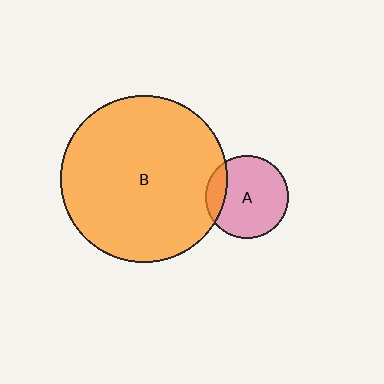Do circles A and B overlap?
Yes.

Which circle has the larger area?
Circle B (orange).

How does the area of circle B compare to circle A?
Approximately 4.1 times.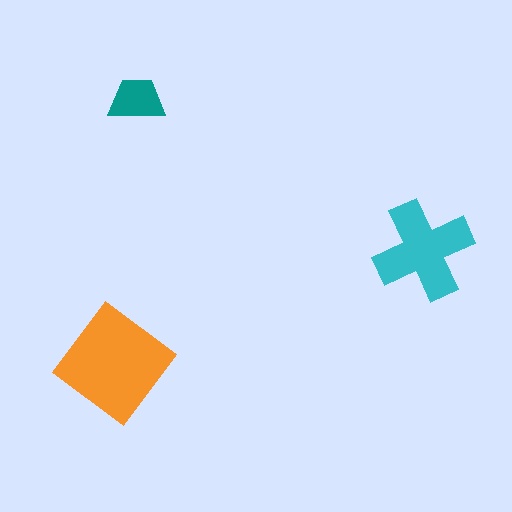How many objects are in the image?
There are 3 objects in the image.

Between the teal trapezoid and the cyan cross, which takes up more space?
The cyan cross.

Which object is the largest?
The orange diamond.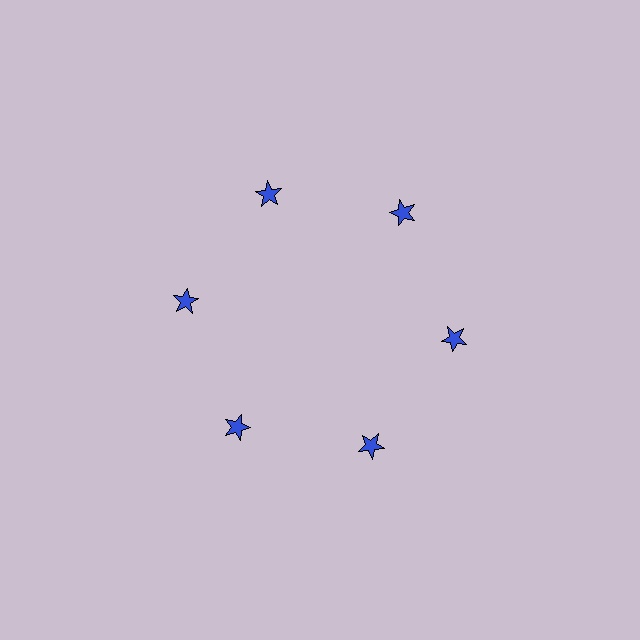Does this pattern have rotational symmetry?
Yes, this pattern has 6-fold rotational symmetry. It looks the same after rotating 60 degrees around the center.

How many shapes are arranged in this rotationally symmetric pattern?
There are 6 shapes, arranged in 6 groups of 1.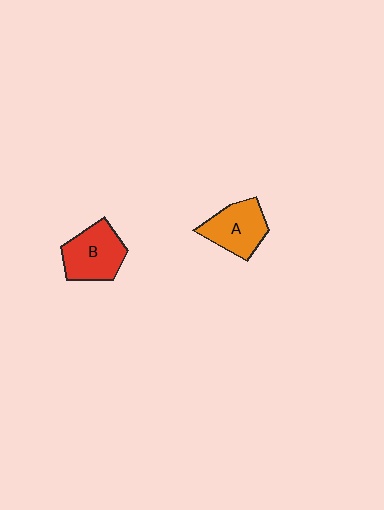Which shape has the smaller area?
Shape A (orange).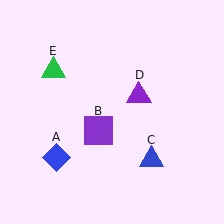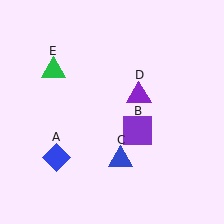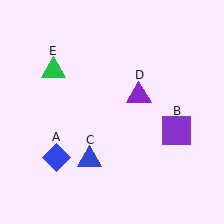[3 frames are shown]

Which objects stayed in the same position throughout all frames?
Blue diamond (object A) and purple triangle (object D) and green triangle (object E) remained stationary.